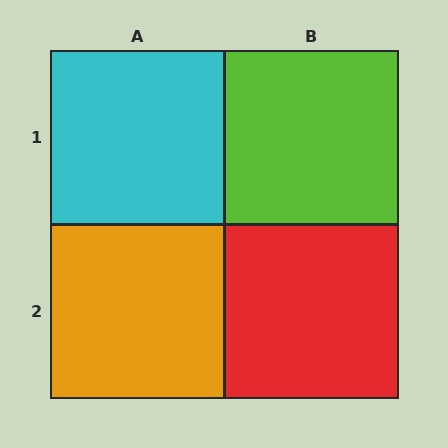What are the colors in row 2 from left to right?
Orange, red.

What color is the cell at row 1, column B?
Lime.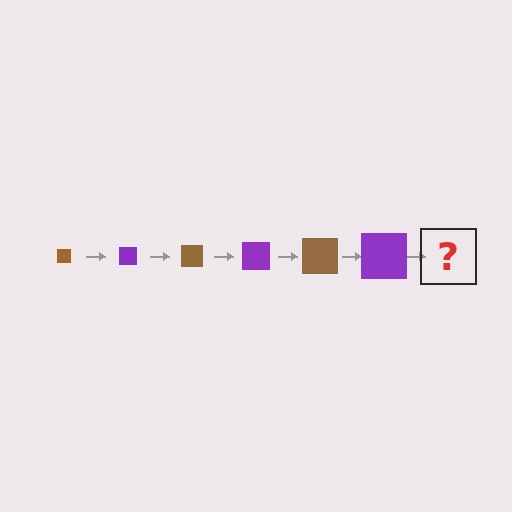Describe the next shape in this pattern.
It should be a brown square, larger than the previous one.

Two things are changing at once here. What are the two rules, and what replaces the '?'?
The two rules are that the square grows larger each step and the color cycles through brown and purple. The '?' should be a brown square, larger than the previous one.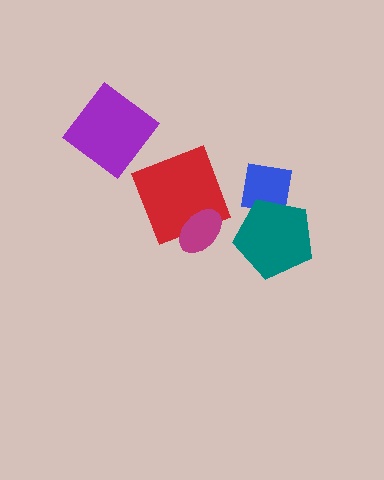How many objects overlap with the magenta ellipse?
1 object overlaps with the magenta ellipse.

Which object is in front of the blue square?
The teal pentagon is in front of the blue square.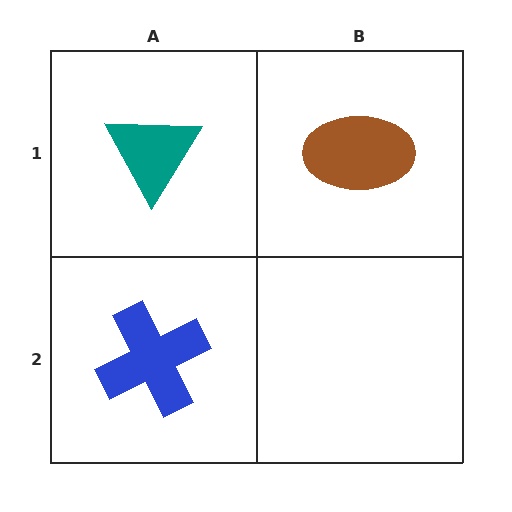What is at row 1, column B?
A brown ellipse.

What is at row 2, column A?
A blue cross.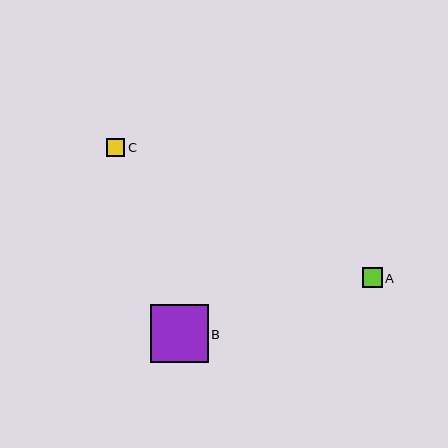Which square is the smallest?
Square C is the smallest with a size of approximately 19 pixels.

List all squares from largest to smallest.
From largest to smallest: B, A, C.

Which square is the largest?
Square B is the largest with a size of approximately 58 pixels.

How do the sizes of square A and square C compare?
Square A and square C are approximately the same size.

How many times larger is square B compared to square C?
Square B is approximately 3.0 times the size of square C.